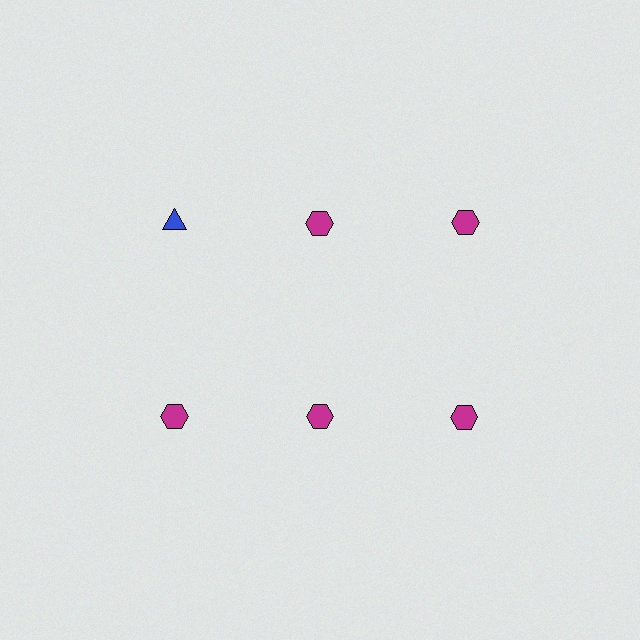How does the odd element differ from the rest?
It differs in both color (blue instead of magenta) and shape (triangle instead of hexagon).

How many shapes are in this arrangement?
There are 6 shapes arranged in a grid pattern.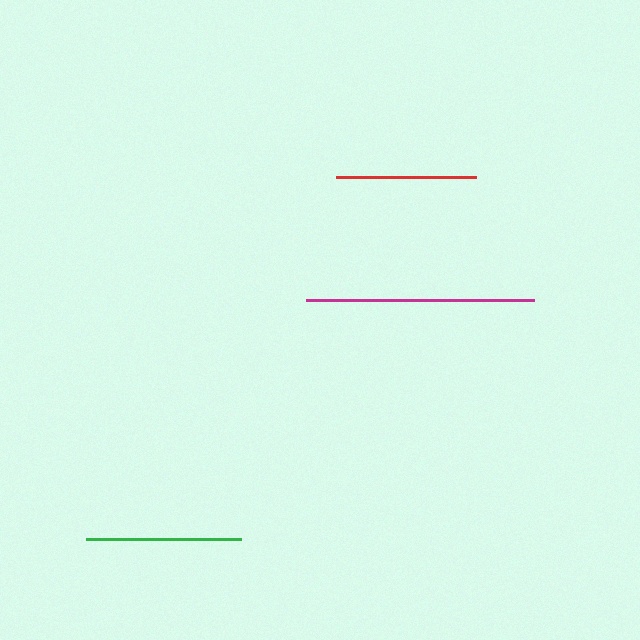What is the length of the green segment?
The green segment is approximately 155 pixels long.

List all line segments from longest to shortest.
From longest to shortest: magenta, green, red.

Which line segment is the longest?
The magenta line is the longest at approximately 227 pixels.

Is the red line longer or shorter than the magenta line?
The magenta line is longer than the red line.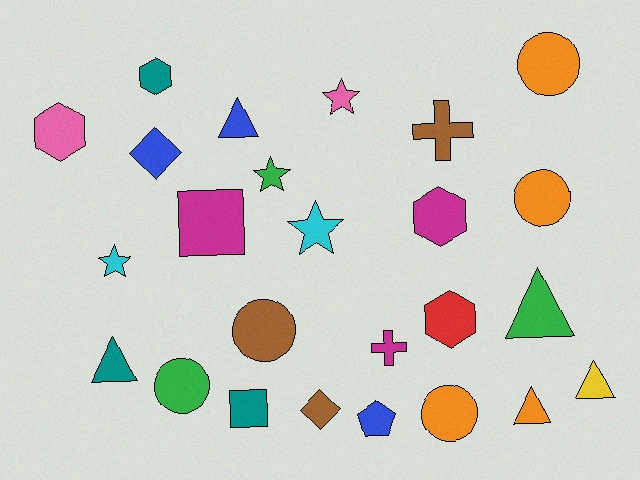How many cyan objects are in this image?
There are 2 cyan objects.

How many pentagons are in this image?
There is 1 pentagon.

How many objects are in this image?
There are 25 objects.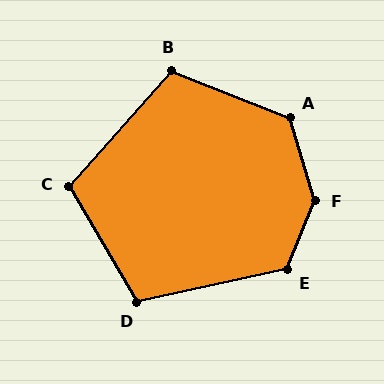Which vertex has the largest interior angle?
F, at approximately 142 degrees.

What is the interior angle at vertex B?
Approximately 110 degrees (obtuse).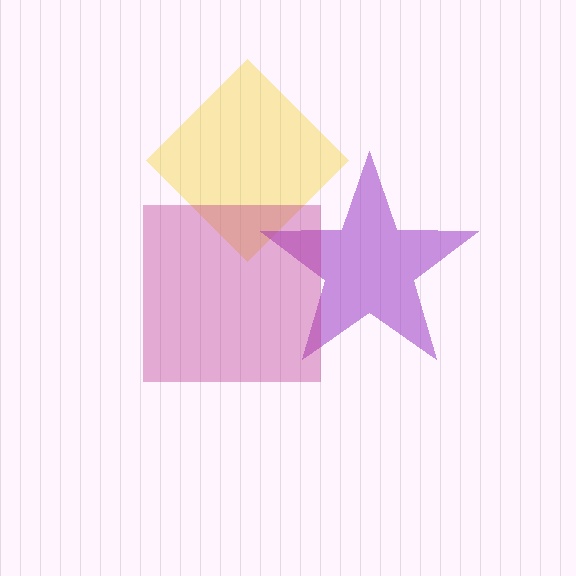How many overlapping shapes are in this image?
There are 3 overlapping shapes in the image.